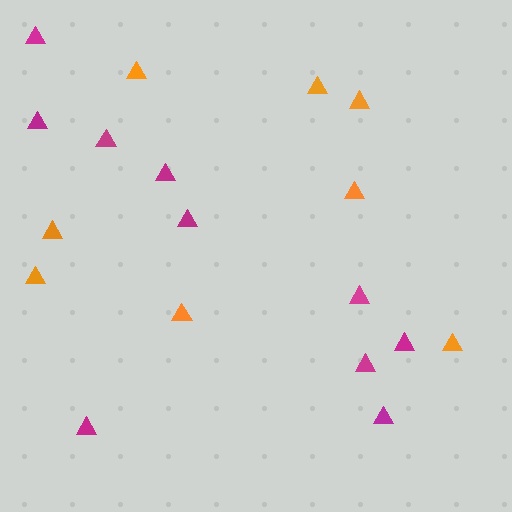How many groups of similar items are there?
There are 2 groups: one group of orange triangles (8) and one group of magenta triangles (10).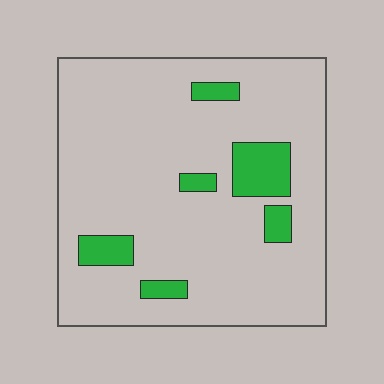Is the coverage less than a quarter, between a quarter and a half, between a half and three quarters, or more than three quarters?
Less than a quarter.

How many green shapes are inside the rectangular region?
6.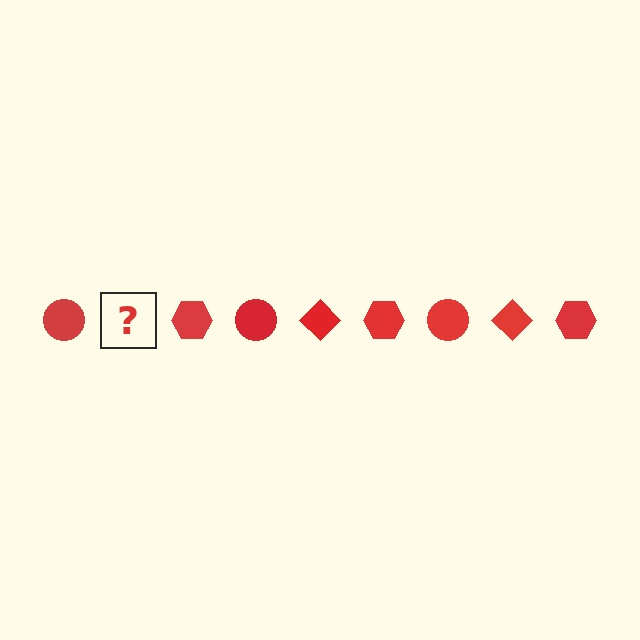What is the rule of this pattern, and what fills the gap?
The rule is that the pattern cycles through circle, diamond, hexagon shapes in red. The gap should be filled with a red diamond.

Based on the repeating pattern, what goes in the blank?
The blank should be a red diamond.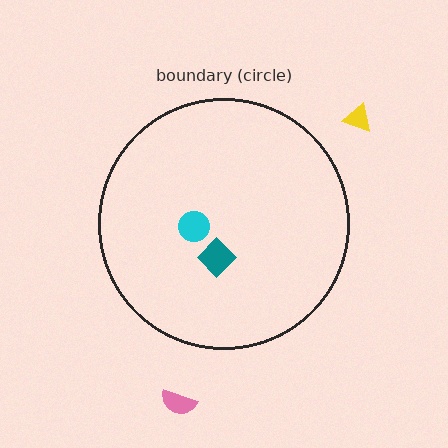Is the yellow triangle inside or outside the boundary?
Outside.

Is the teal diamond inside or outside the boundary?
Inside.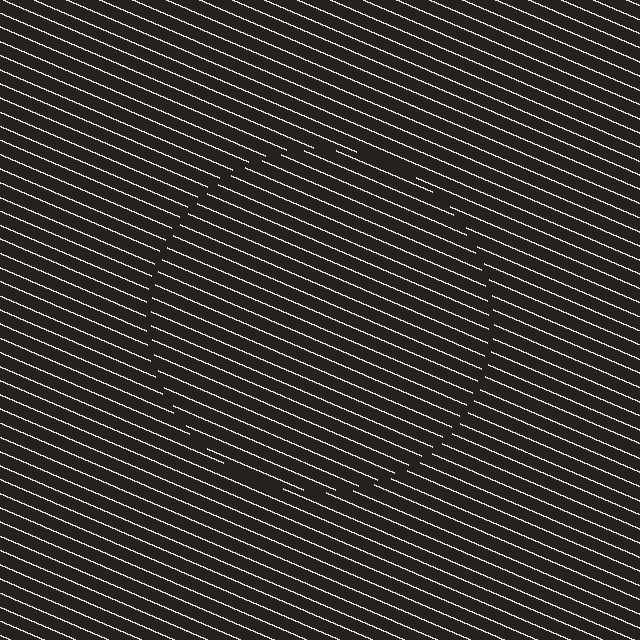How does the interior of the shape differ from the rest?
The interior of the shape contains the same grating, shifted by half a period — the contour is defined by the phase discontinuity where line-ends from the inner and outer gratings abut.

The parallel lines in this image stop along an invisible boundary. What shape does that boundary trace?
An illusory circle. The interior of the shape contains the same grating, shifted by half a period — the contour is defined by the phase discontinuity where line-ends from the inner and outer gratings abut.